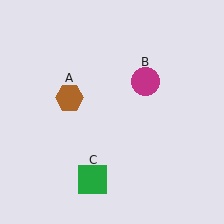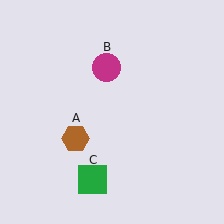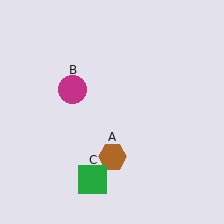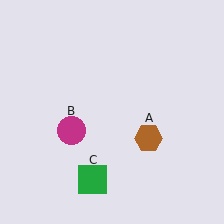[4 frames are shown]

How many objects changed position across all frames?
2 objects changed position: brown hexagon (object A), magenta circle (object B).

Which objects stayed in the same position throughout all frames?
Green square (object C) remained stationary.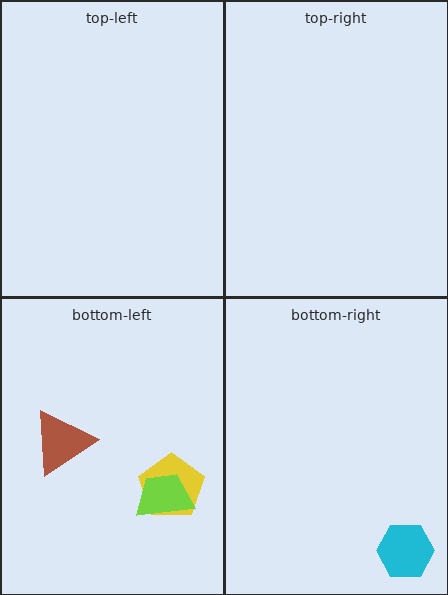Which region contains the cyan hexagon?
The bottom-right region.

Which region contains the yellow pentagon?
The bottom-left region.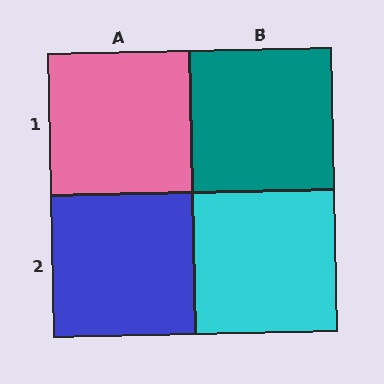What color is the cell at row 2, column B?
Cyan.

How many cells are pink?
1 cell is pink.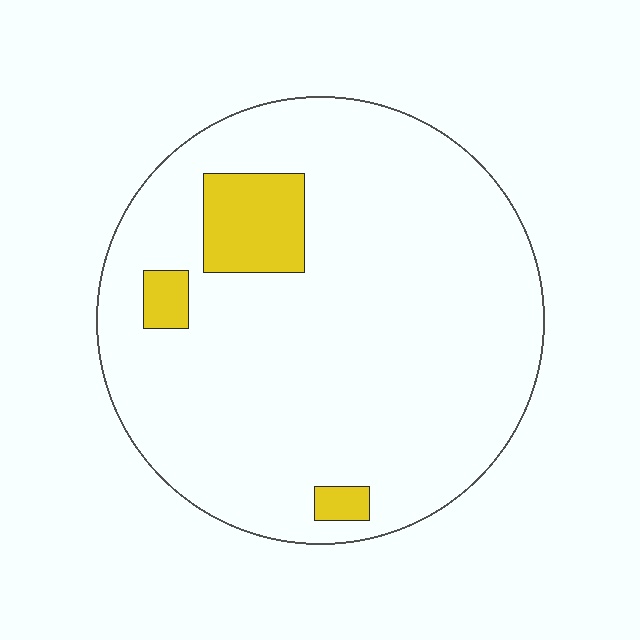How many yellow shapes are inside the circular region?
3.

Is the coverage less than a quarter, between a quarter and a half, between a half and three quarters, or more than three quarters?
Less than a quarter.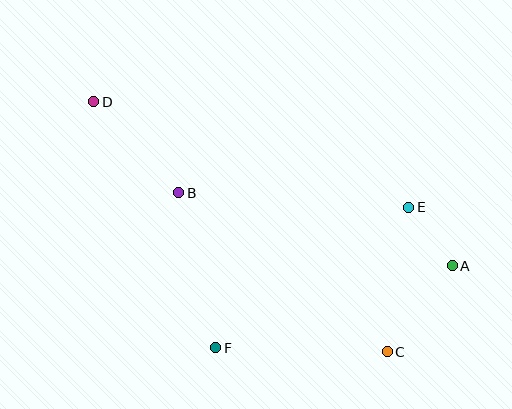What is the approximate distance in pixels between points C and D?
The distance between C and D is approximately 386 pixels.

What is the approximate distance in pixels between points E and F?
The distance between E and F is approximately 239 pixels.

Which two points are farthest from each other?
Points A and D are farthest from each other.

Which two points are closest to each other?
Points A and E are closest to each other.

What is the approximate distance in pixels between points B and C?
The distance between B and C is approximately 263 pixels.